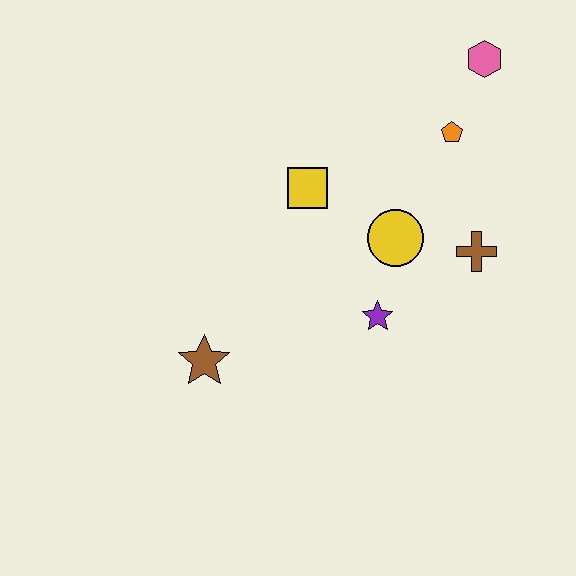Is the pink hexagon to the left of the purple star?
No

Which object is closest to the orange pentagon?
The pink hexagon is closest to the orange pentagon.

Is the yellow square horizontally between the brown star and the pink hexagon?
Yes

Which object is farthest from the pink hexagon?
The brown star is farthest from the pink hexagon.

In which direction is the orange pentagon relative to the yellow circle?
The orange pentagon is above the yellow circle.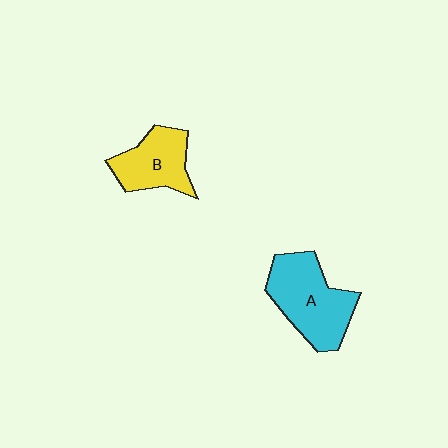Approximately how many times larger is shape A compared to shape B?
Approximately 1.4 times.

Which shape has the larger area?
Shape A (cyan).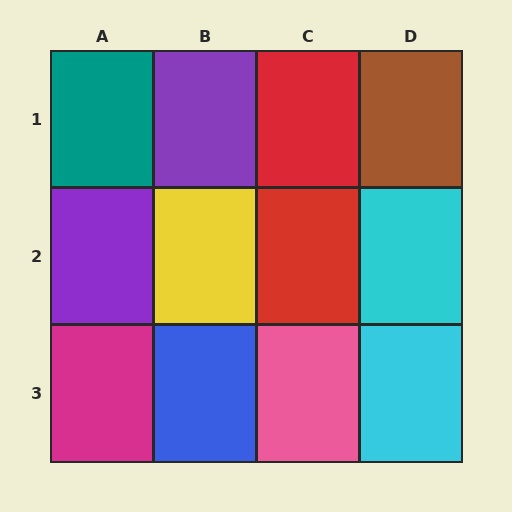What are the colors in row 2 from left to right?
Purple, yellow, red, cyan.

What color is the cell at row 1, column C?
Red.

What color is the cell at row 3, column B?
Blue.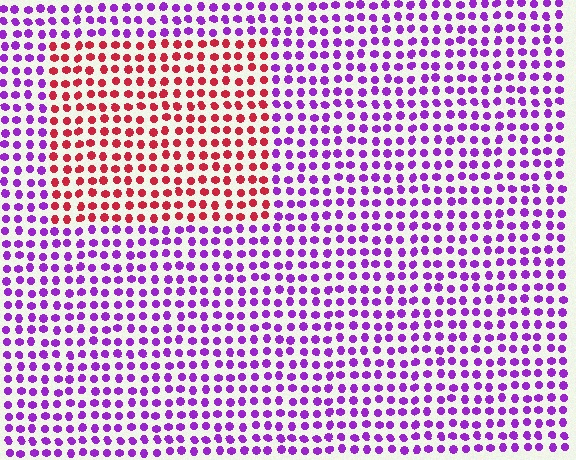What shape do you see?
I see a rectangle.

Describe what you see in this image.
The image is filled with small purple elements in a uniform arrangement. A rectangle-shaped region is visible where the elements are tinted to a slightly different hue, forming a subtle color boundary.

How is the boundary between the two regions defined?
The boundary is defined purely by a slight shift in hue (about 67 degrees). Spacing, size, and orientation are identical on both sides.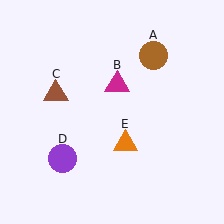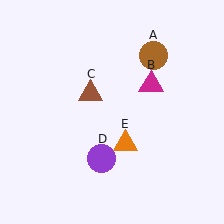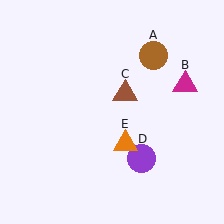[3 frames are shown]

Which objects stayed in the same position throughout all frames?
Brown circle (object A) and orange triangle (object E) remained stationary.